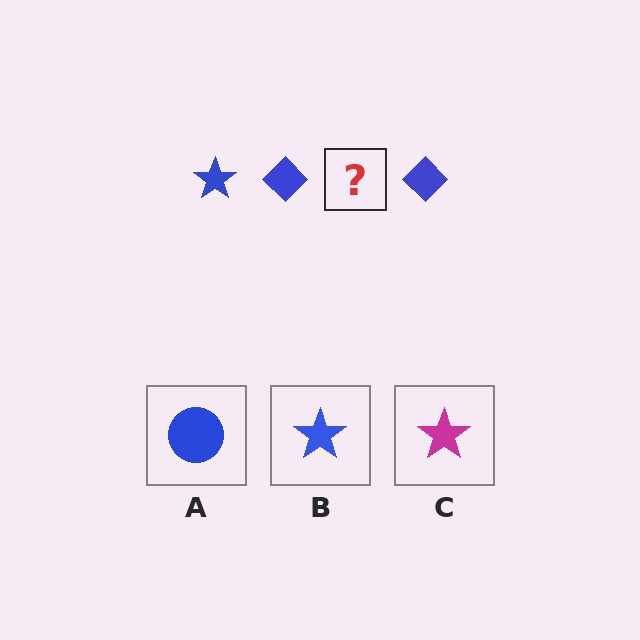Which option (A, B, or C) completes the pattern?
B.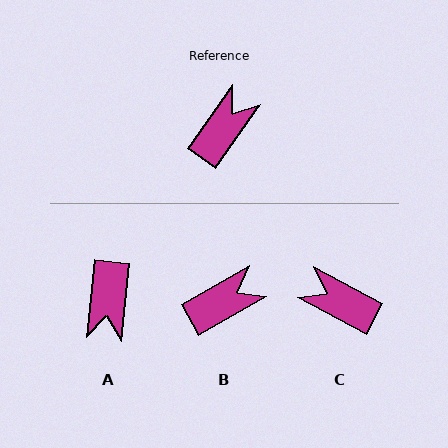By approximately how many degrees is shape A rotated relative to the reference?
Approximately 151 degrees clockwise.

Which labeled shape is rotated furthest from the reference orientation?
A, about 151 degrees away.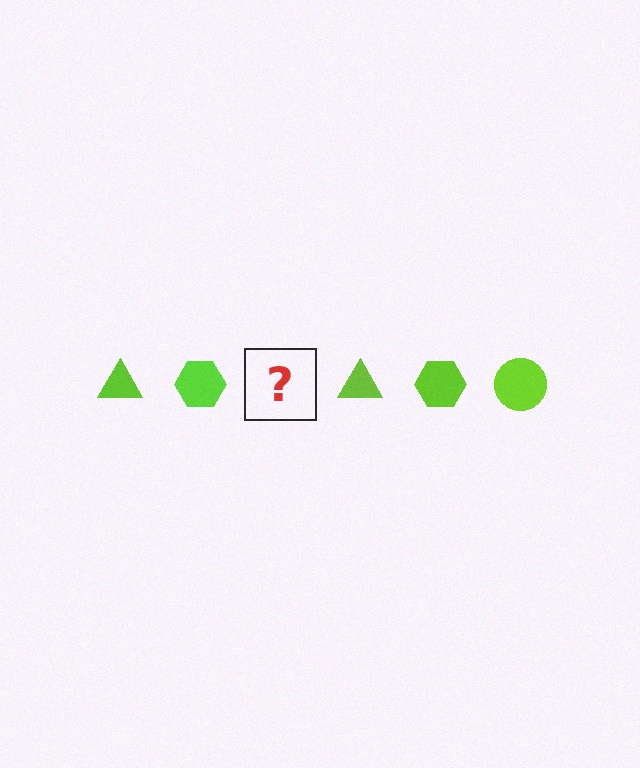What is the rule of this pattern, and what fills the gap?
The rule is that the pattern cycles through triangle, hexagon, circle shapes in lime. The gap should be filled with a lime circle.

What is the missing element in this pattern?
The missing element is a lime circle.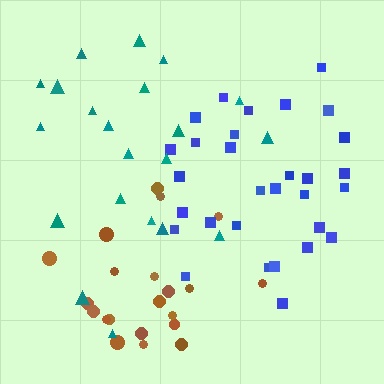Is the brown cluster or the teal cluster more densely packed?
Brown.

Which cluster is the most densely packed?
Brown.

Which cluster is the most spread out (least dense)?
Teal.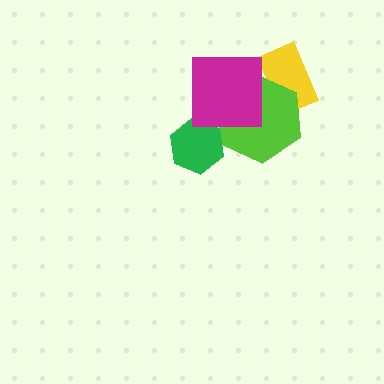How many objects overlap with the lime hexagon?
2 objects overlap with the lime hexagon.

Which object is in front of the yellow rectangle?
The lime hexagon is in front of the yellow rectangle.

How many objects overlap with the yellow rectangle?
1 object overlaps with the yellow rectangle.